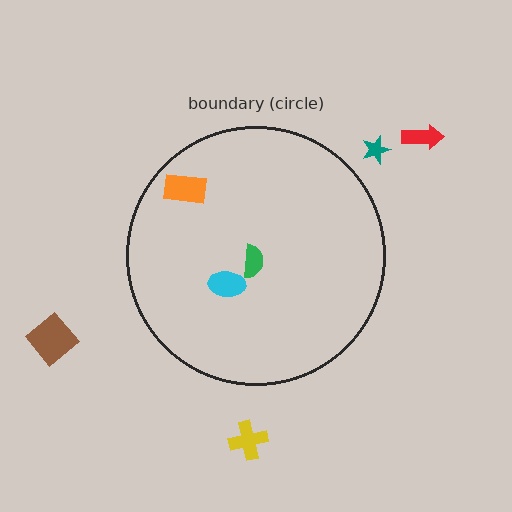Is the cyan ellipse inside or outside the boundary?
Inside.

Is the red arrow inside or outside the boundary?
Outside.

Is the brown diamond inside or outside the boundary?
Outside.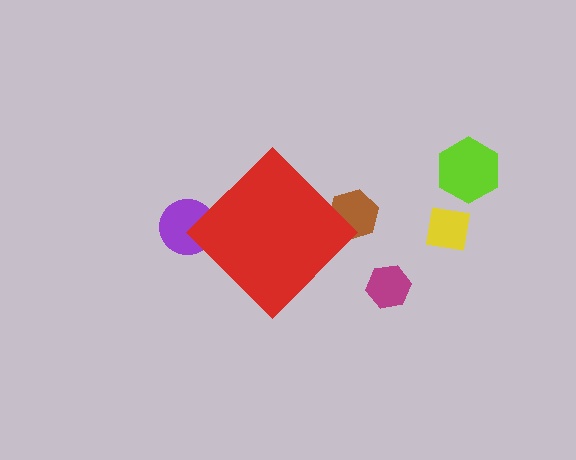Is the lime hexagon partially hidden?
No, the lime hexagon is fully visible.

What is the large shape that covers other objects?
A red diamond.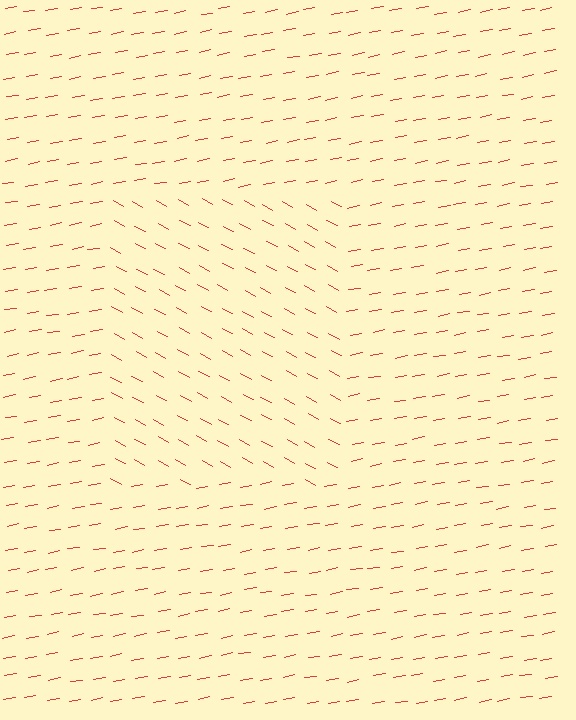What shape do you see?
I see a rectangle.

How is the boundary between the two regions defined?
The boundary is defined purely by a change in line orientation (approximately 39 degrees difference). All lines are the same color and thickness.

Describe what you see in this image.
The image is filled with small red line segments. A rectangle region in the image has lines oriented differently from the surrounding lines, creating a visible texture boundary.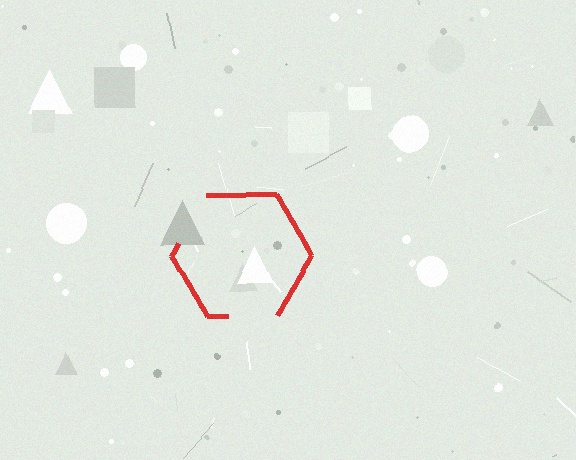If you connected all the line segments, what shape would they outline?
They would outline a hexagon.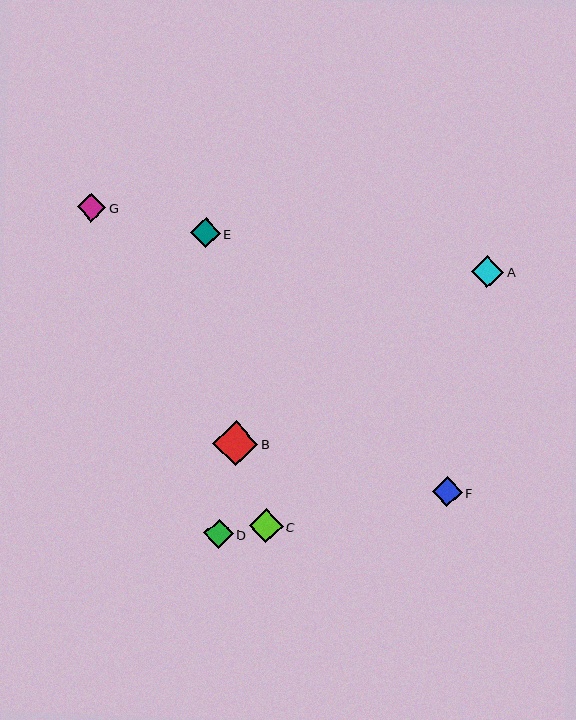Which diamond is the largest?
Diamond B is the largest with a size of approximately 45 pixels.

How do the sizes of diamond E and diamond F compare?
Diamond E and diamond F are approximately the same size.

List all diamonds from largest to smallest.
From largest to smallest: B, C, A, E, D, F, G.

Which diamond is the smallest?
Diamond G is the smallest with a size of approximately 29 pixels.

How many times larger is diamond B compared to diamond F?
Diamond B is approximately 1.5 times the size of diamond F.